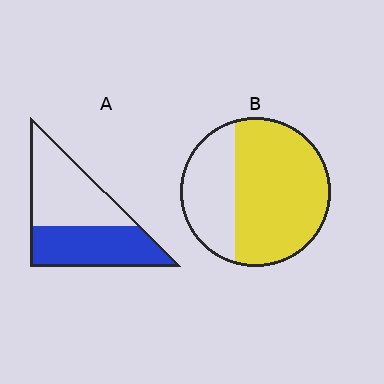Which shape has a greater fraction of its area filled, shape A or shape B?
Shape B.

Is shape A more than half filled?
Roughly half.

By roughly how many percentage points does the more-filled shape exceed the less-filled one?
By roughly 20 percentage points (B over A).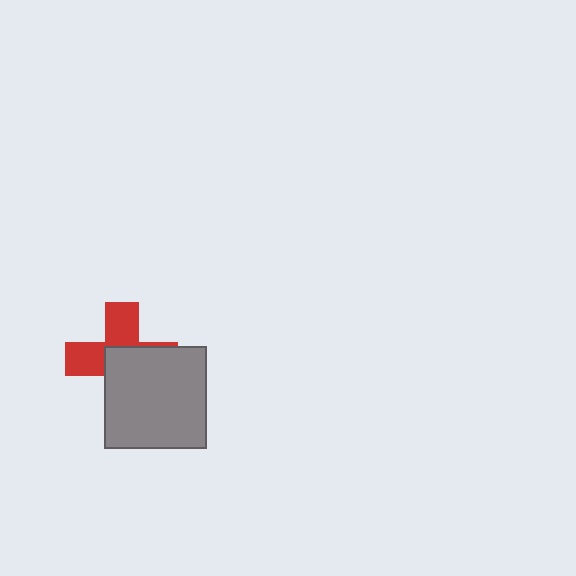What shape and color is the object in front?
The object in front is a gray square.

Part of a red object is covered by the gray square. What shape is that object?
It is a cross.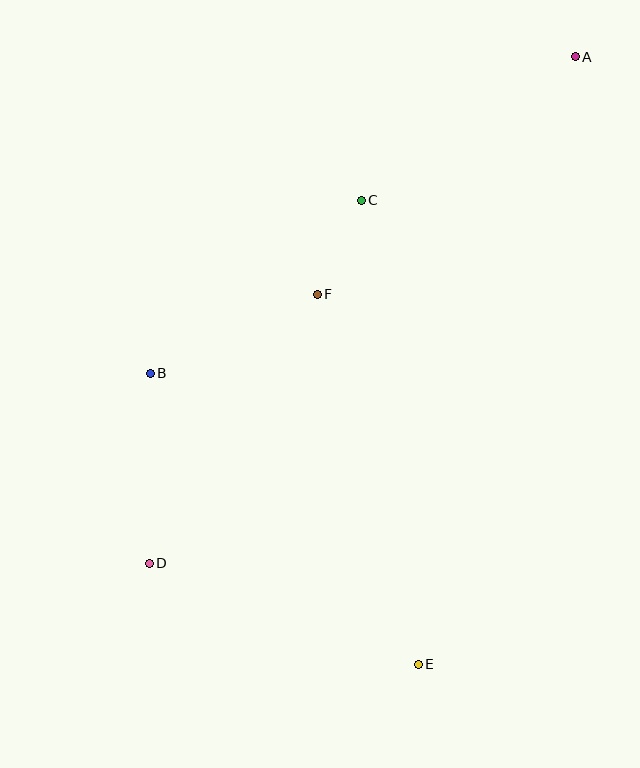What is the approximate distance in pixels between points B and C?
The distance between B and C is approximately 273 pixels.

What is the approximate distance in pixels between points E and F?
The distance between E and F is approximately 383 pixels.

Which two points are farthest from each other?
Points A and D are farthest from each other.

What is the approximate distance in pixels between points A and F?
The distance between A and F is approximately 351 pixels.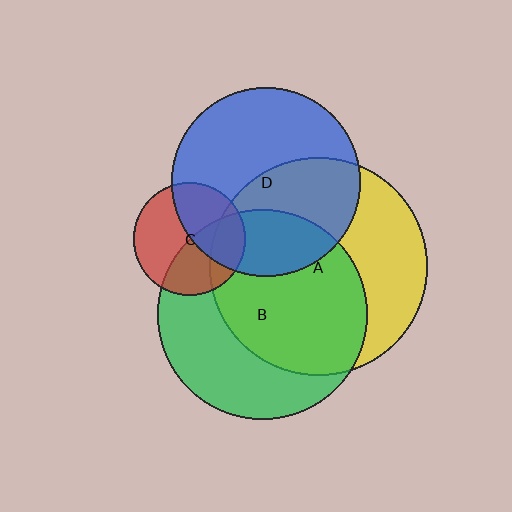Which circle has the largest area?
Circle A (yellow).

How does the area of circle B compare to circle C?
Approximately 3.5 times.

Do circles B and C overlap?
Yes.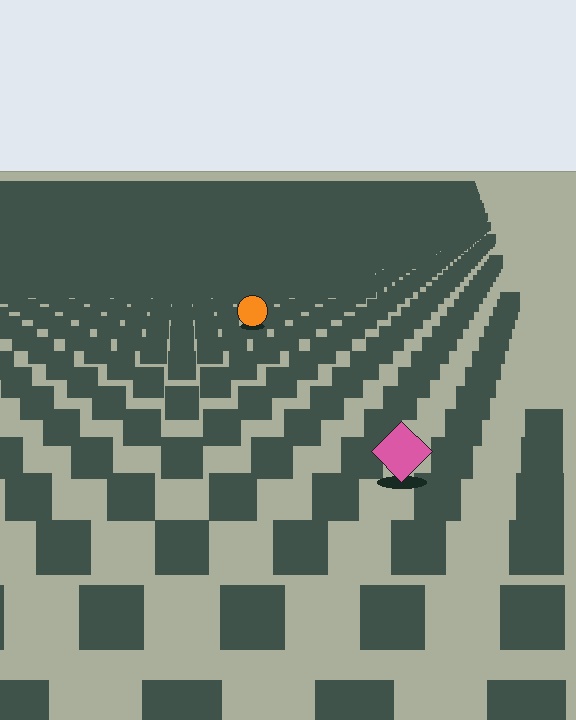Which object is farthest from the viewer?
The orange circle is farthest from the viewer. It appears smaller and the ground texture around it is denser.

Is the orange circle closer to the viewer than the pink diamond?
No. The pink diamond is closer — you can tell from the texture gradient: the ground texture is coarser near it.